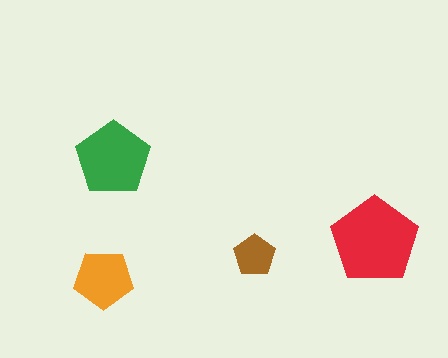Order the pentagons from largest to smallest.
the red one, the green one, the orange one, the brown one.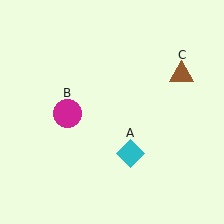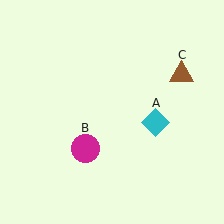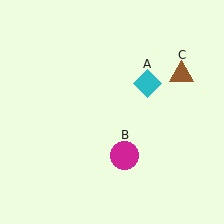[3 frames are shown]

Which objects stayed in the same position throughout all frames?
Brown triangle (object C) remained stationary.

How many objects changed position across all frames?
2 objects changed position: cyan diamond (object A), magenta circle (object B).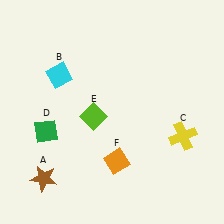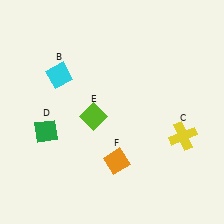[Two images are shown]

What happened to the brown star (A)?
The brown star (A) was removed in Image 2. It was in the bottom-left area of Image 1.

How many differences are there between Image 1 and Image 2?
There is 1 difference between the two images.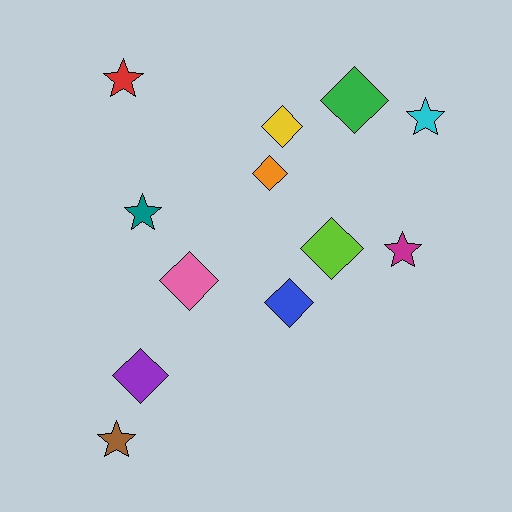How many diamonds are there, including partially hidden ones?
There are 7 diamonds.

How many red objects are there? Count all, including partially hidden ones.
There is 1 red object.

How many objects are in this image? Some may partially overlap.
There are 12 objects.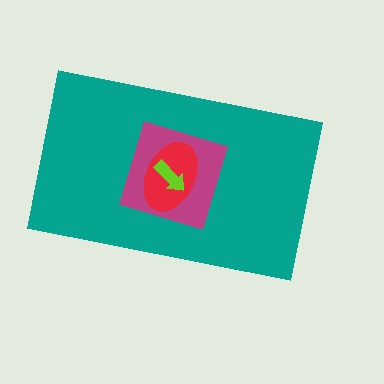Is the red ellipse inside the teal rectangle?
Yes.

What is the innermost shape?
The lime arrow.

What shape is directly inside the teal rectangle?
The magenta square.